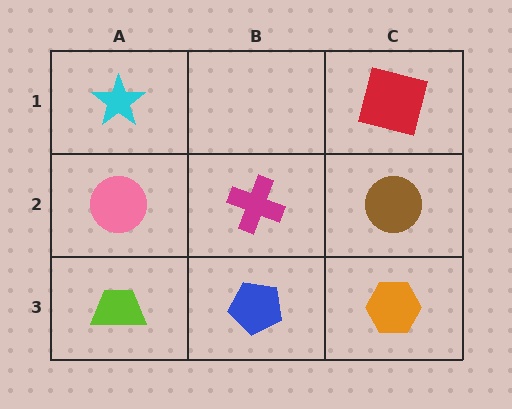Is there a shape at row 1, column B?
No, that cell is empty.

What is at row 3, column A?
A lime trapezoid.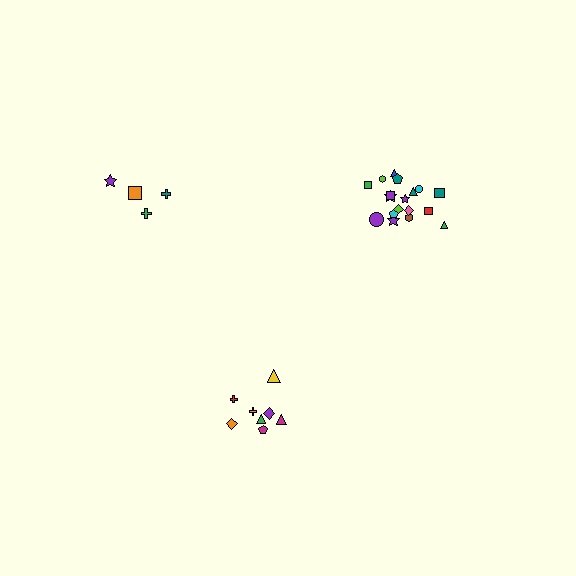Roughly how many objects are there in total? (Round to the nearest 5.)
Roughly 30 objects in total.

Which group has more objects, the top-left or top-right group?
The top-right group.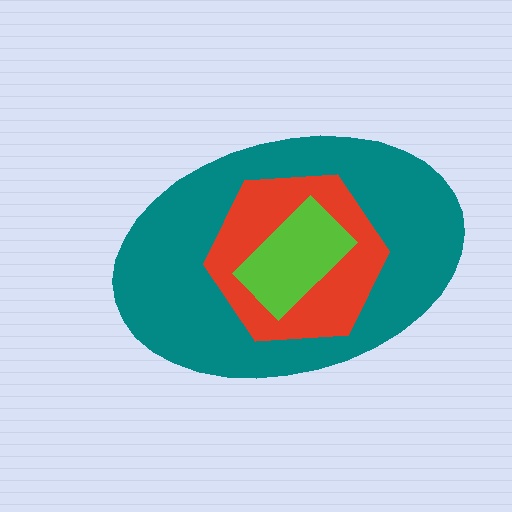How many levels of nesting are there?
3.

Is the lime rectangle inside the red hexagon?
Yes.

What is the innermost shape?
The lime rectangle.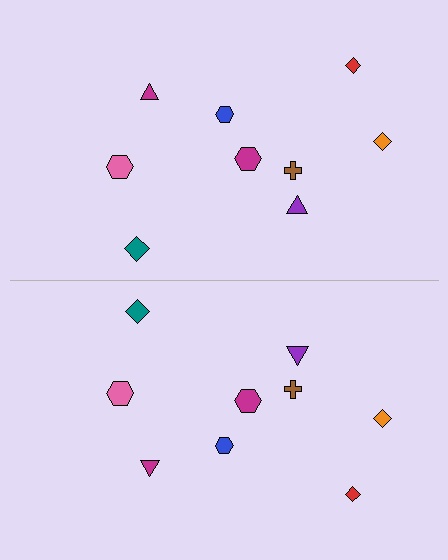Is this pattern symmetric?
Yes, this pattern has bilateral (reflection) symmetry.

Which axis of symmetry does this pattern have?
The pattern has a horizontal axis of symmetry running through the center of the image.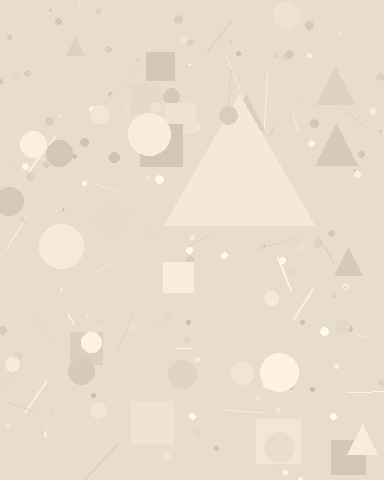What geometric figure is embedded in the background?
A triangle is embedded in the background.